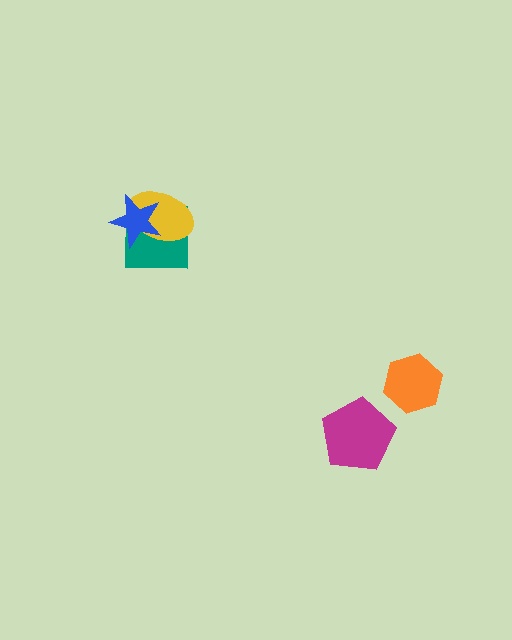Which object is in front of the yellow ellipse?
The blue star is in front of the yellow ellipse.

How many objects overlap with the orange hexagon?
0 objects overlap with the orange hexagon.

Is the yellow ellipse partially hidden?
Yes, it is partially covered by another shape.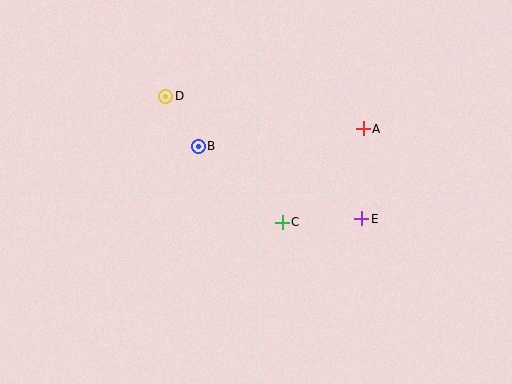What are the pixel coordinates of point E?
Point E is at (362, 219).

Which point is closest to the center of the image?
Point C at (282, 222) is closest to the center.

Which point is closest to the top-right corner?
Point A is closest to the top-right corner.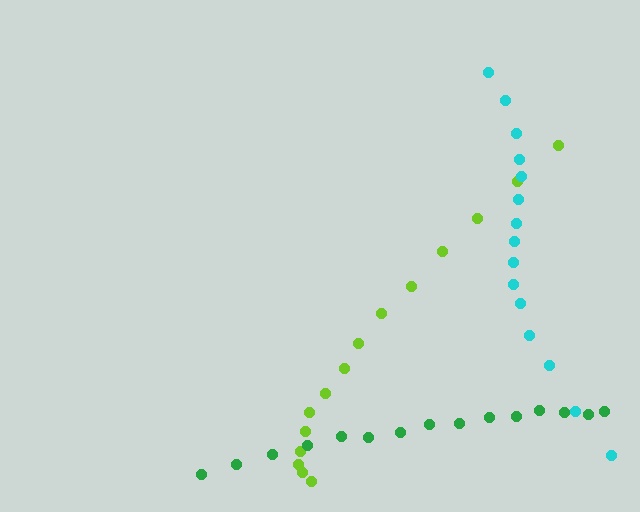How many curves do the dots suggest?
There are 3 distinct paths.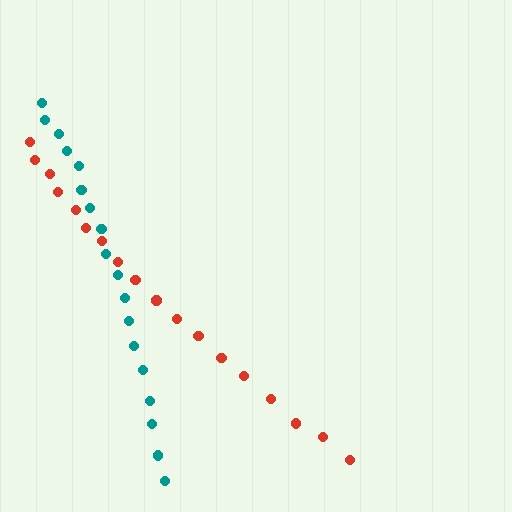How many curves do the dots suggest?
There are 2 distinct paths.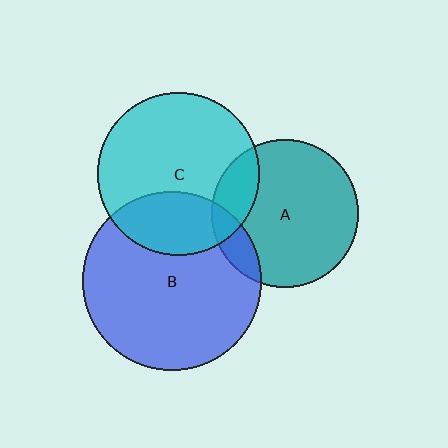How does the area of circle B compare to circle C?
Approximately 1.2 times.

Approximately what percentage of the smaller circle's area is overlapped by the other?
Approximately 10%.